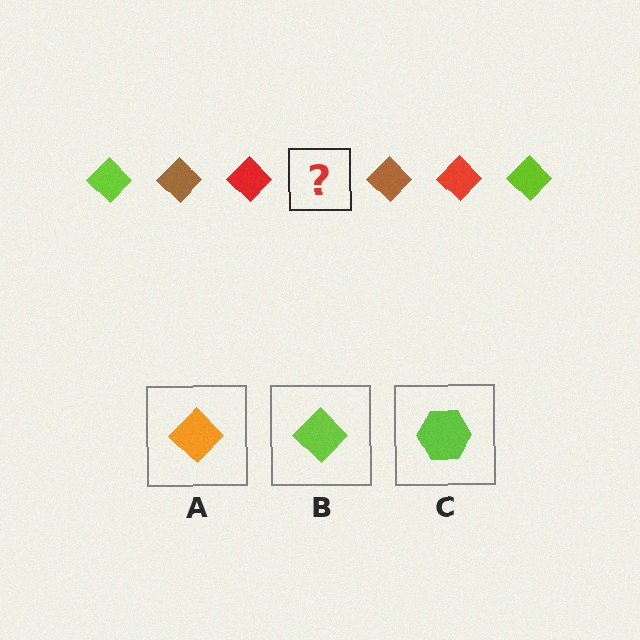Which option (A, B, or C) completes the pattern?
B.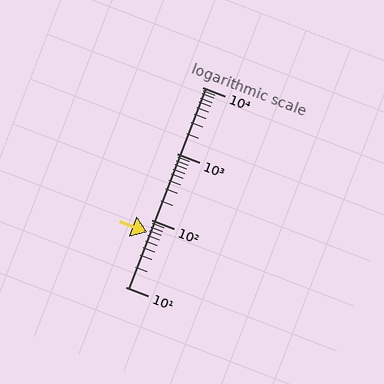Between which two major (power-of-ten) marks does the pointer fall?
The pointer is between 10 and 100.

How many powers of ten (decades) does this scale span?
The scale spans 3 decades, from 10 to 10000.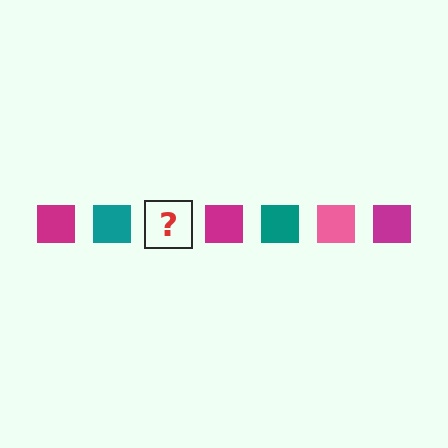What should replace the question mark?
The question mark should be replaced with a pink square.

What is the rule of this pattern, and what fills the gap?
The rule is that the pattern cycles through magenta, teal, pink squares. The gap should be filled with a pink square.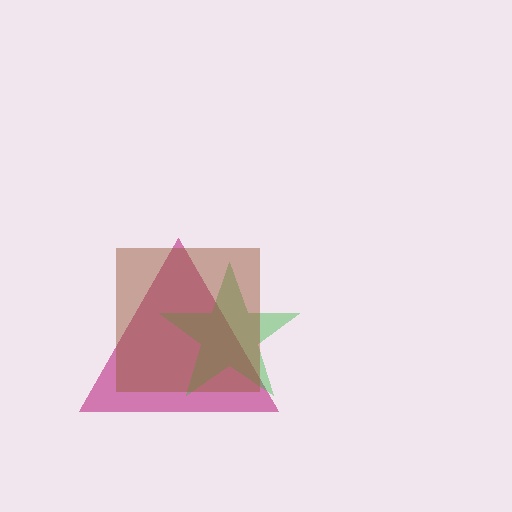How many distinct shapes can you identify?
There are 3 distinct shapes: a magenta triangle, a green star, a brown square.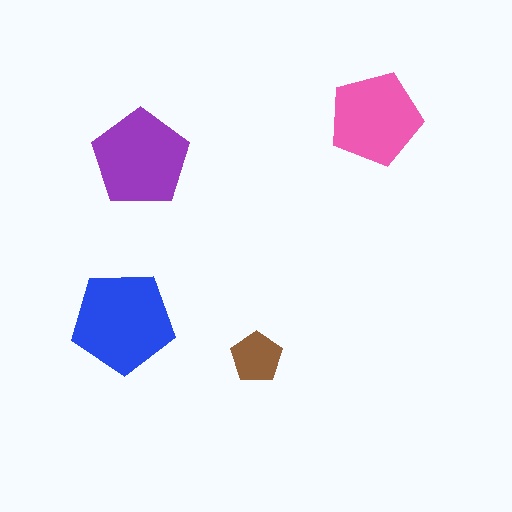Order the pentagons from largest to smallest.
the blue one, the purple one, the pink one, the brown one.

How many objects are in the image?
There are 4 objects in the image.